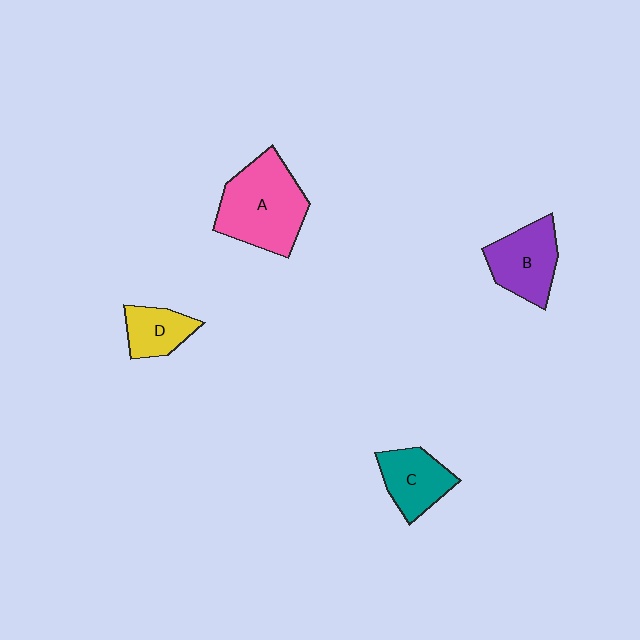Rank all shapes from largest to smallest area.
From largest to smallest: A (pink), B (purple), C (teal), D (yellow).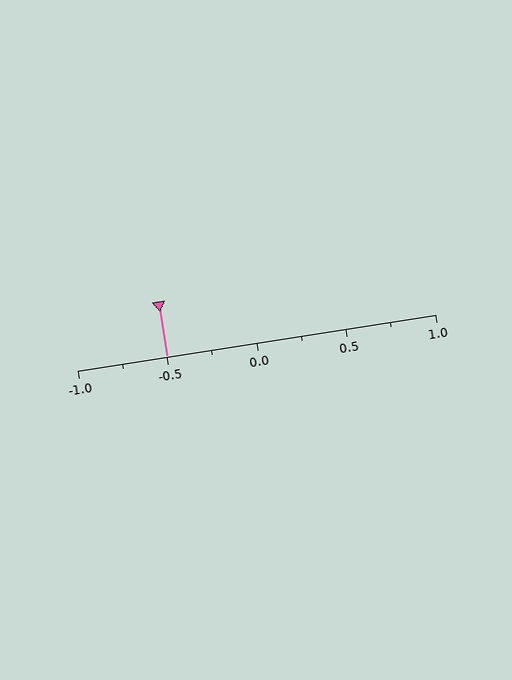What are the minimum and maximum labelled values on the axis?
The axis runs from -1.0 to 1.0.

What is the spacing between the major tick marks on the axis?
The major ticks are spaced 0.5 apart.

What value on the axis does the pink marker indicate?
The marker indicates approximately -0.5.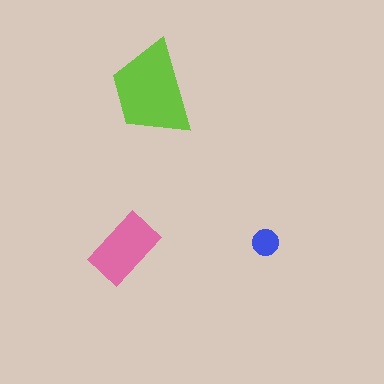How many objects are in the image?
There are 3 objects in the image.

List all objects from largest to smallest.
The lime trapezoid, the pink rectangle, the blue circle.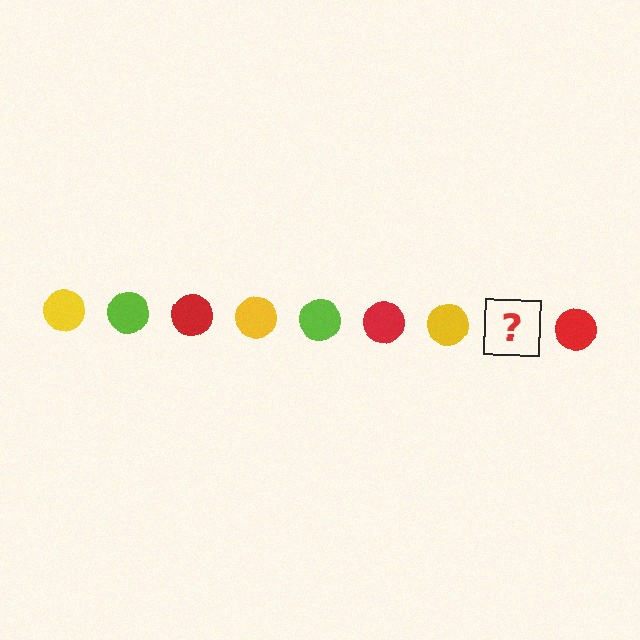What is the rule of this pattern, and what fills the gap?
The rule is that the pattern cycles through yellow, lime, red circles. The gap should be filled with a lime circle.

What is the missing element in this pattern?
The missing element is a lime circle.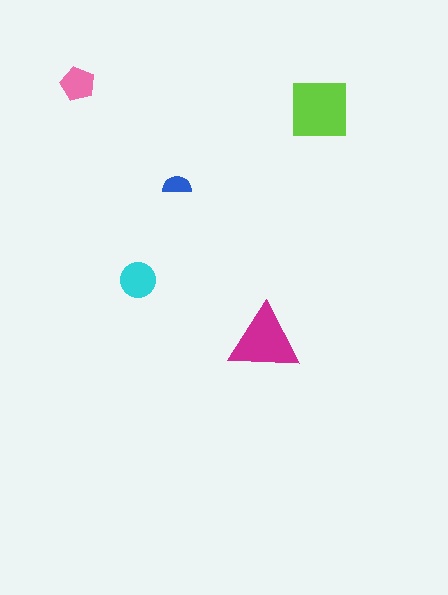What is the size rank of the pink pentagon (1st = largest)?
4th.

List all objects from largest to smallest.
The lime square, the magenta triangle, the cyan circle, the pink pentagon, the blue semicircle.